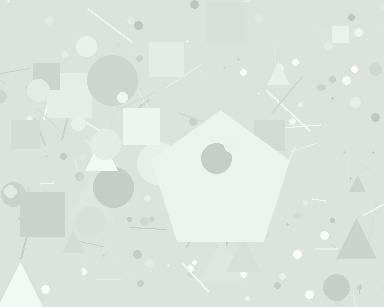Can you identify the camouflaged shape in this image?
The camouflaged shape is a pentagon.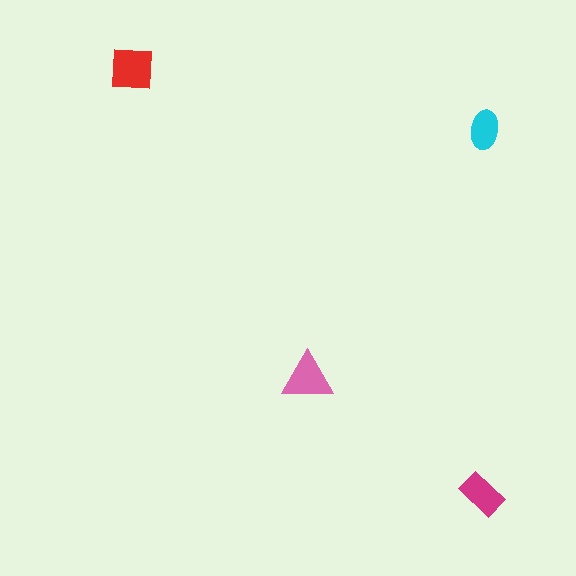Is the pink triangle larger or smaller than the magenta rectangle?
Larger.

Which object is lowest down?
The magenta rectangle is bottommost.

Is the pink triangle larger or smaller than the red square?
Smaller.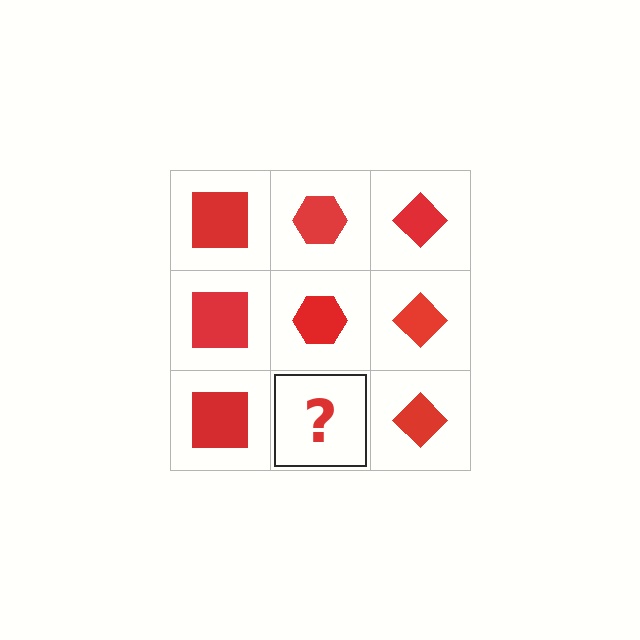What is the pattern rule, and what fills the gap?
The rule is that each column has a consistent shape. The gap should be filled with a red hexagon.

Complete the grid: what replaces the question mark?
The question mark should be replaced with a red hexagon.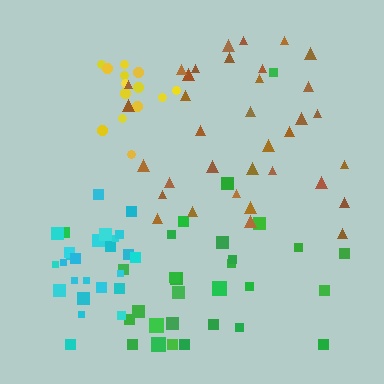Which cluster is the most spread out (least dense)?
Green.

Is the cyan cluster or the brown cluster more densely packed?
Cyan.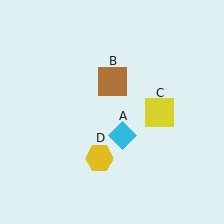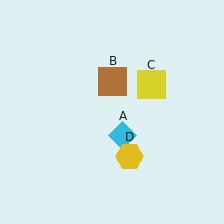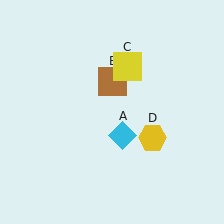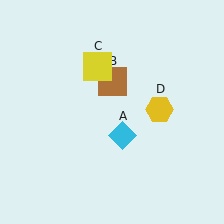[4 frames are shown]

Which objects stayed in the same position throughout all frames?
Cyan diamond (object A) and brown square (object B) remained stationary.